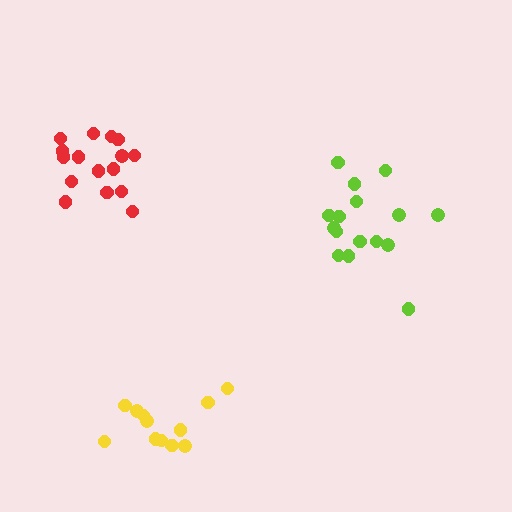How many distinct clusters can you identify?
There are 3 distinct clusters.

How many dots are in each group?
Group 1: 16 dots, Group 2: 16 dots, Group 3: 12 dots (44 total).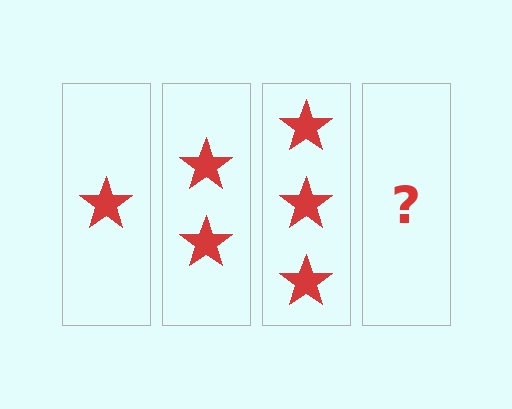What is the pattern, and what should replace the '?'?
The pattern is that each step adds one more star. The '?' should be 4 stars.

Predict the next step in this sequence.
The next step is 4 stars.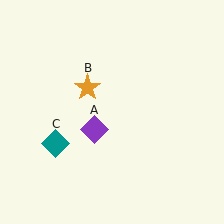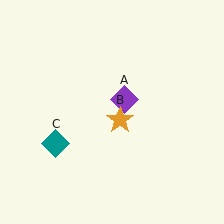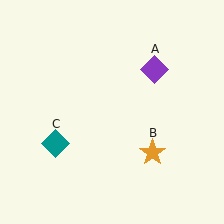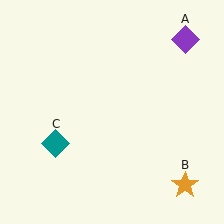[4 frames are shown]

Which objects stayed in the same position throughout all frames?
Teal diamond (object C) remained stationary.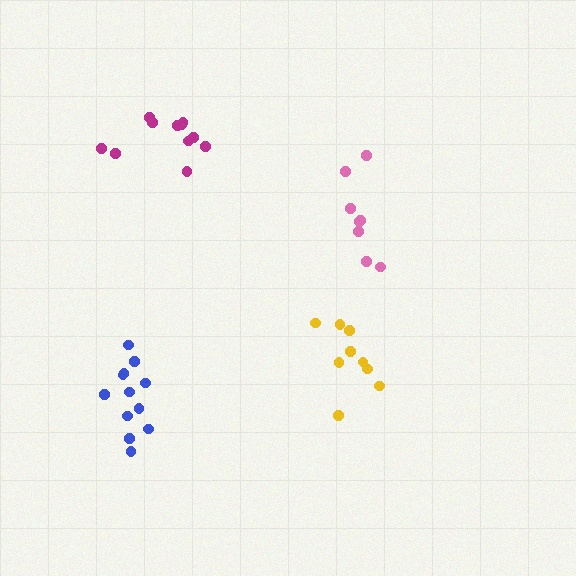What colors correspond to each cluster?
The clusters are colored: pink, yellow, magenta, blue.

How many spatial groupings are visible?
There are 4 spatial groupings.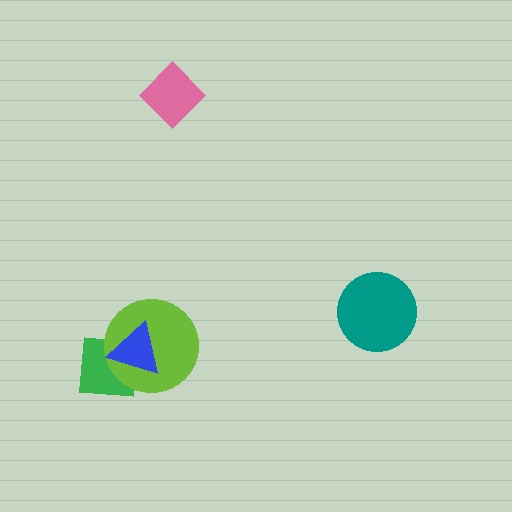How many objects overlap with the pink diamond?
0 objects overlap with the pink diamond.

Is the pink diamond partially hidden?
No, no other shape covers it.